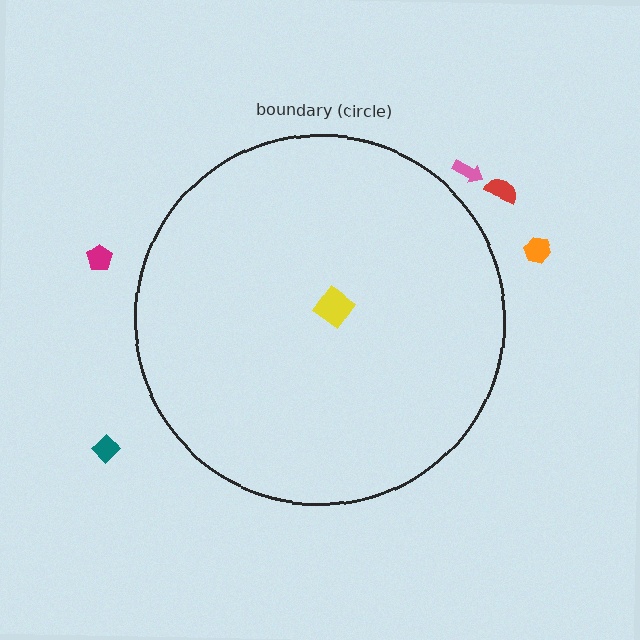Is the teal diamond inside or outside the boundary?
Outside.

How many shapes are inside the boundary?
1 inside, 5 outside.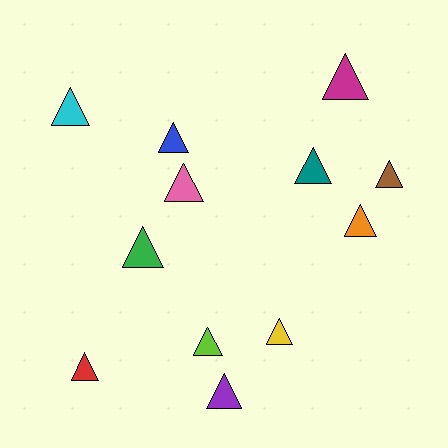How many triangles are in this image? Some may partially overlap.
There are 12 triangles.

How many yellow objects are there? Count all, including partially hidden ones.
There is 1 yellow object.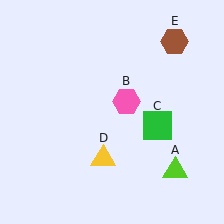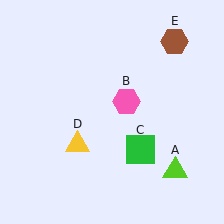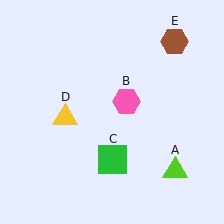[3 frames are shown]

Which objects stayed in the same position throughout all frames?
Lime triangle (object A) and pink hexagon (object B) and brown hexagon (object E) remained stationary.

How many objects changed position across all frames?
2 objects changed position: green square (object C), yellow triangle (object D).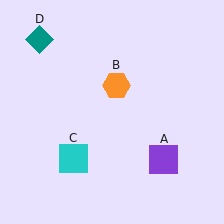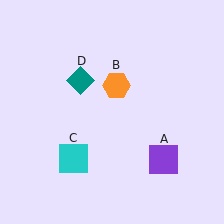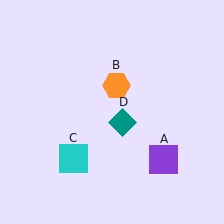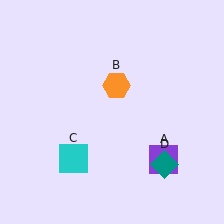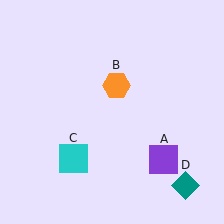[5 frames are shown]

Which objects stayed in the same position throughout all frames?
Purple square (object A) and orange hexagon (object B) and cyan square (object C) remained stationary.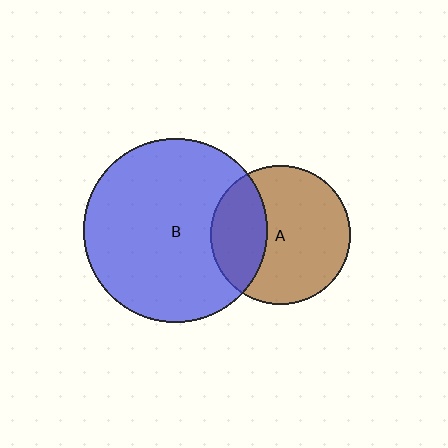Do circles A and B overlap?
Yes.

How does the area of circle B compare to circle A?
Approximately 1.7 times.